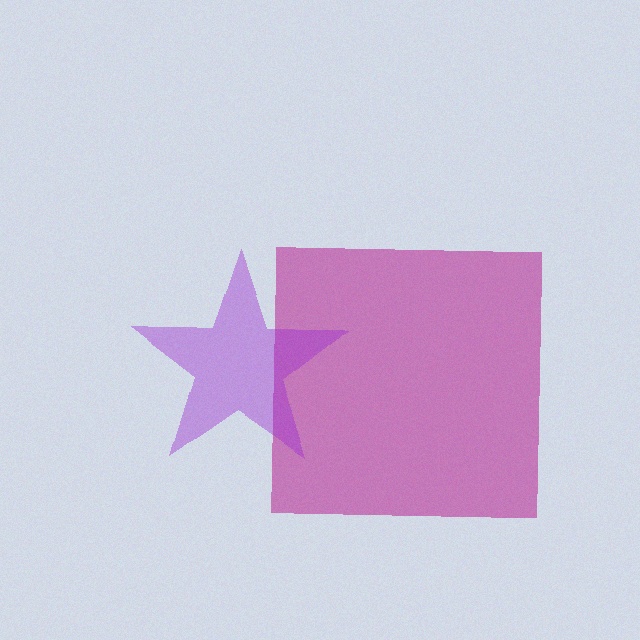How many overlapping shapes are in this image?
There are 2 overlapping shapes in the image.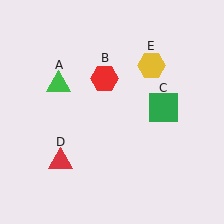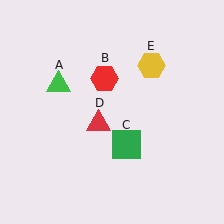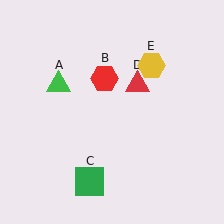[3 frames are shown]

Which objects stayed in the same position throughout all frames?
Green triangle (object A) and red hexagon (object B) and yellow hexagon (object E) remained stationary.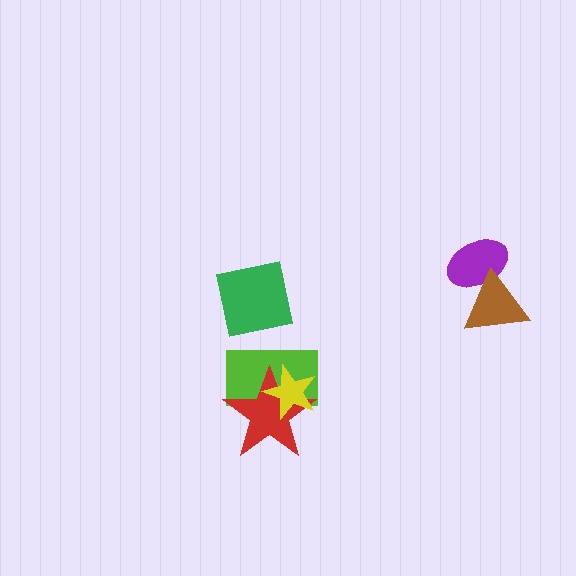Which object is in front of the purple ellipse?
The brown triangle is in front of the purple ellipse.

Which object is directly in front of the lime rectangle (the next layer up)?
The red star is directly in front of the lime rectangle.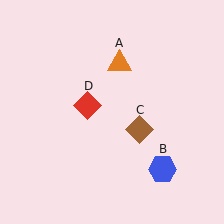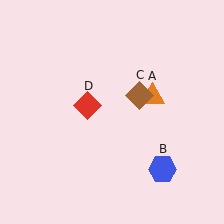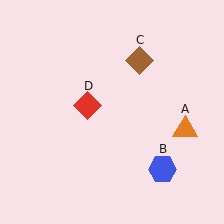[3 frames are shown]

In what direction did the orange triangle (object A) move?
The orange triangle (object A) moved down and to the right.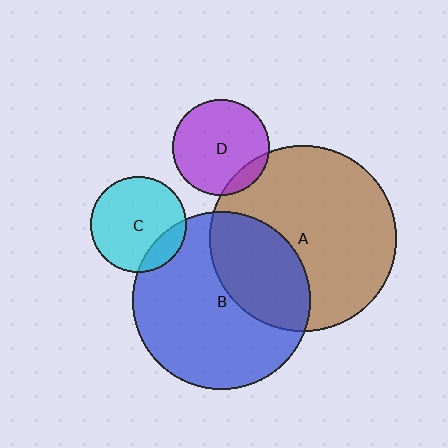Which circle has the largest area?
Circle A (brown).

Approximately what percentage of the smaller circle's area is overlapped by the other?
Approximately 10%.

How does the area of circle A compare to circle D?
Approximately 3.7 times.